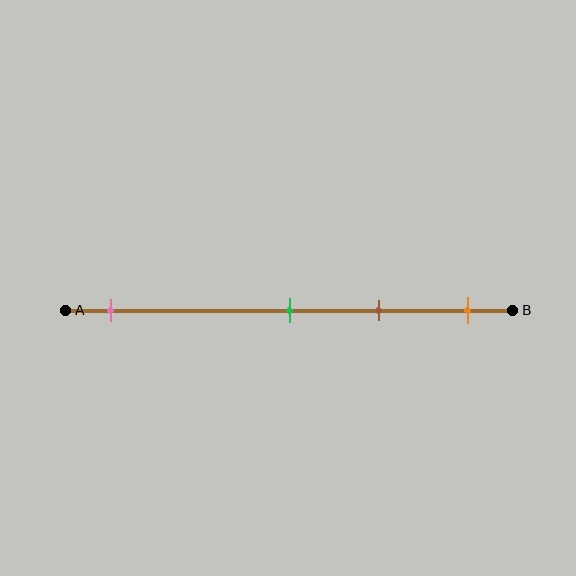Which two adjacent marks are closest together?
The green and brown marks are the closest adjacent pair.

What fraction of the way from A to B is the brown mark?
The brown mark is approximately 70% (0.7) of the way from A to B.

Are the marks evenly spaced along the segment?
No, the marks are not evenly spaced.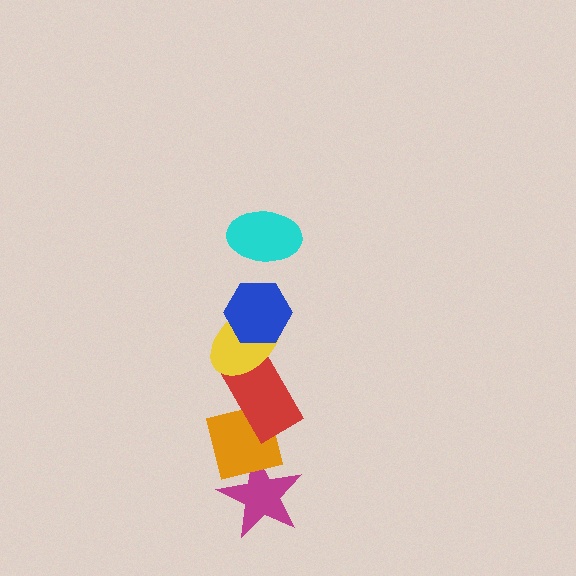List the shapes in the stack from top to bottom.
From top to bottom: the cyan ellipse, the blue hexagon, the yellow ellipse, the red rectangle, the orange square, the magenta star.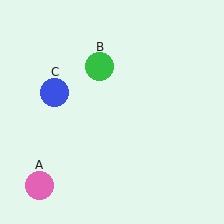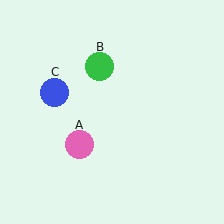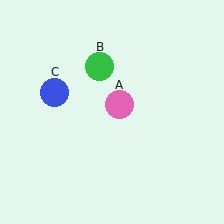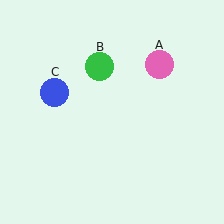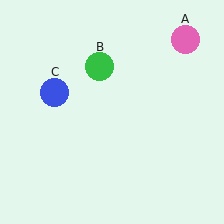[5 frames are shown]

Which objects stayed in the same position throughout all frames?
Green circle (object B) and blue circle (object C) remained stationary.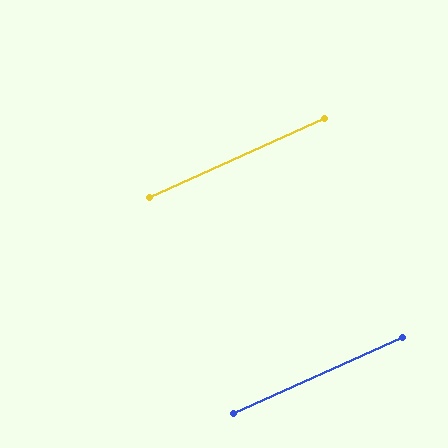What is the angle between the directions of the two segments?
Approximately 0 degrees.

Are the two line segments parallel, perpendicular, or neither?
Parallel — their directions differ by only 0.1°.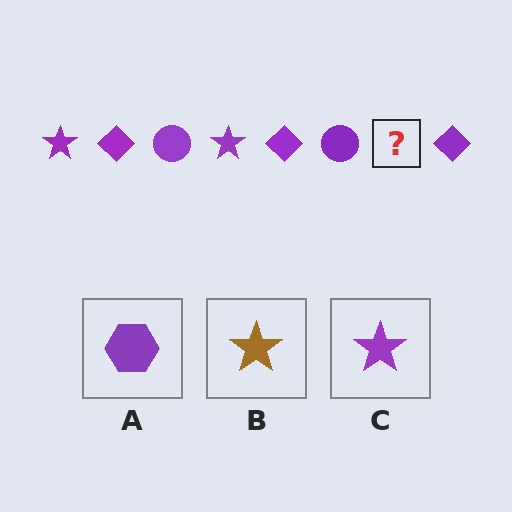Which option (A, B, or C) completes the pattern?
C.